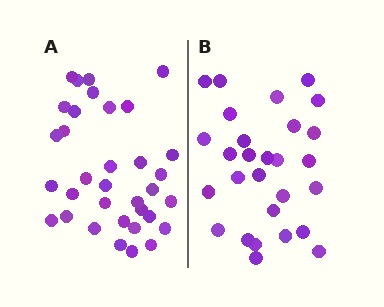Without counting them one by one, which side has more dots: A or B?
Region A (the left region) has more dots.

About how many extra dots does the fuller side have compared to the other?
Region A has about 6 more dots than region B.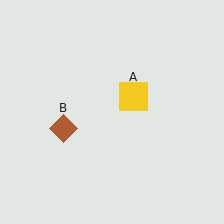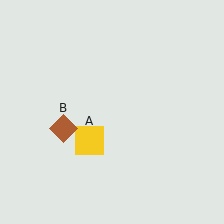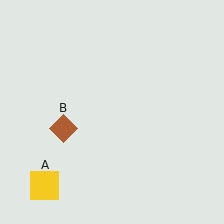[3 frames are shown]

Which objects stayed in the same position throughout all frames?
Brown diamond (object B) remained stationary.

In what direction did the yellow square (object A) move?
The yellow square (object A) moved down and to the left.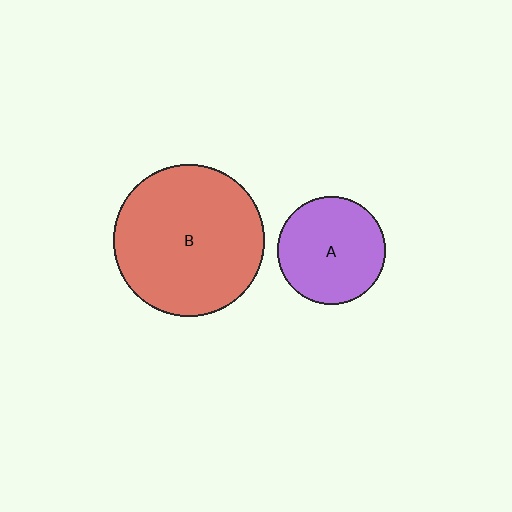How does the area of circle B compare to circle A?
Approximately 2.0 times.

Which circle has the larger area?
Circle B (red).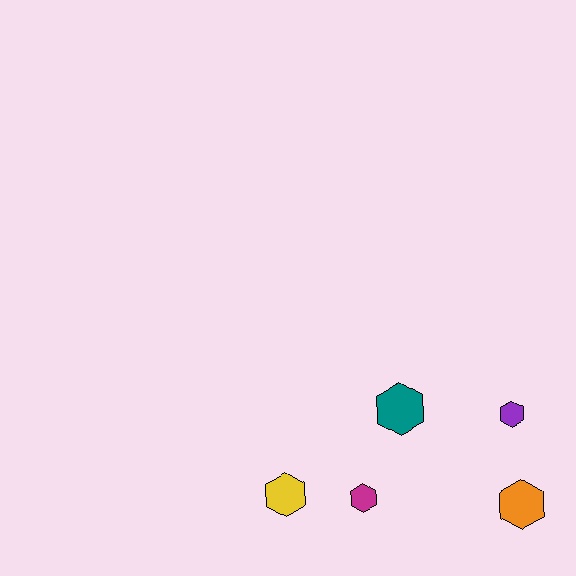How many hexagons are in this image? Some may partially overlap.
There are 5 hexagons.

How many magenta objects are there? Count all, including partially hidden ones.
There is 1 magenta object.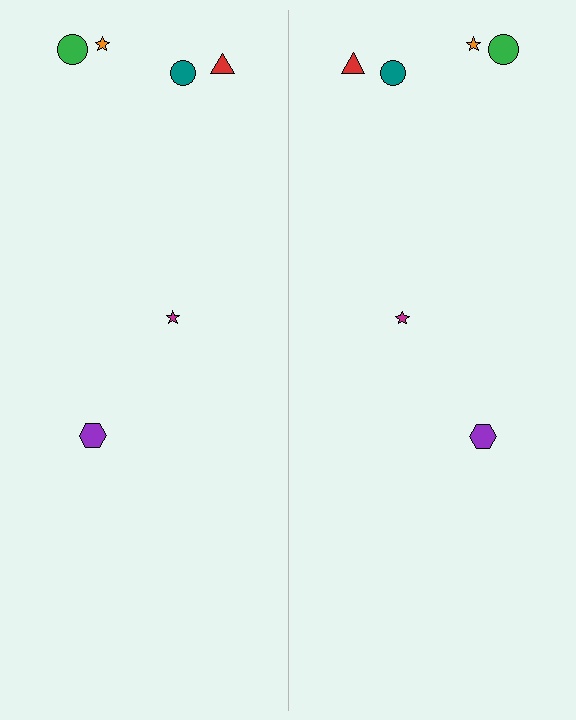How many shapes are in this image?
There are 12 shapes in this image.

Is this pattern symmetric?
Yes, this pattern has bilateral (reflection) symmetry.